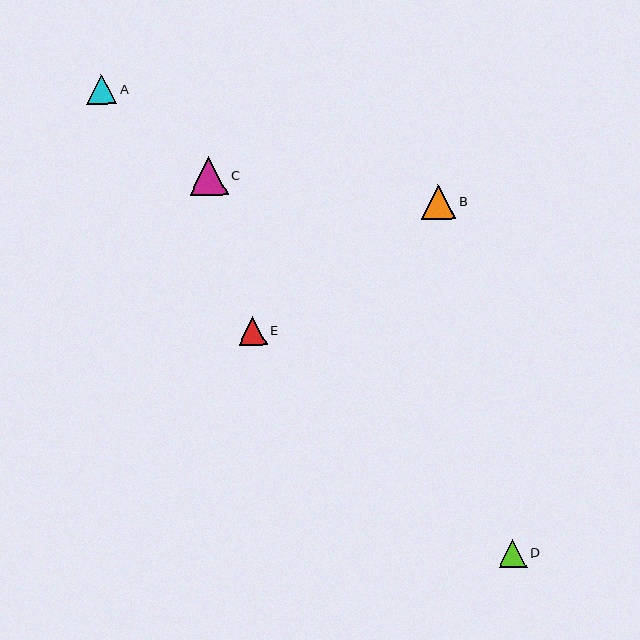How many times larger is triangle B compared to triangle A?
Triangle B is approximately 1.1 times the size of triangle A.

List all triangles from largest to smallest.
From largest to smallest: C, B, A, E, D.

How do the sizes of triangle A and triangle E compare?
Triangle A and triangle E are approximately the same size.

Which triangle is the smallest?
Triangle D is the smallest with a size of approximately 28 pixels.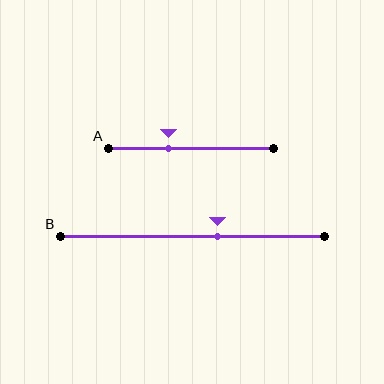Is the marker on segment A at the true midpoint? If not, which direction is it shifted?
No, the marker on segment A is shifted to the left by about 14% of the segment length.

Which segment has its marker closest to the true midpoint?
Segment B has its marker closest to the true midpoint.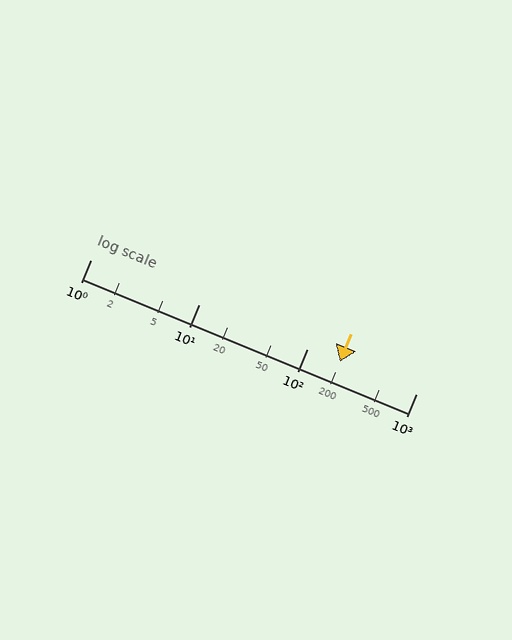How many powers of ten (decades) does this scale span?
The scale spans 3 decades, from 1 to 1000.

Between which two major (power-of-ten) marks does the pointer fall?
The pointer is between 100 and 1000.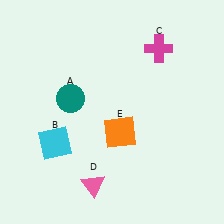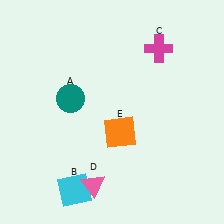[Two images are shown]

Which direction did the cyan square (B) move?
The cyan square (B) moved down.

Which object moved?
The cyan square (B) moved down.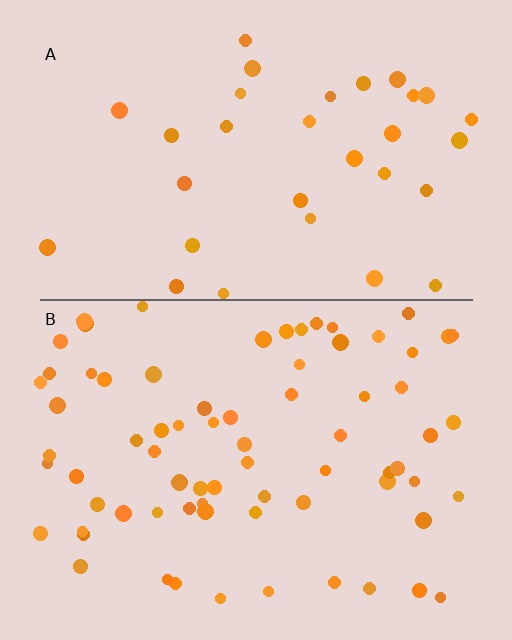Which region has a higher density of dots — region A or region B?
B (the bottom).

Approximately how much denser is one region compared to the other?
Approximately 2.3× — region B over region A.